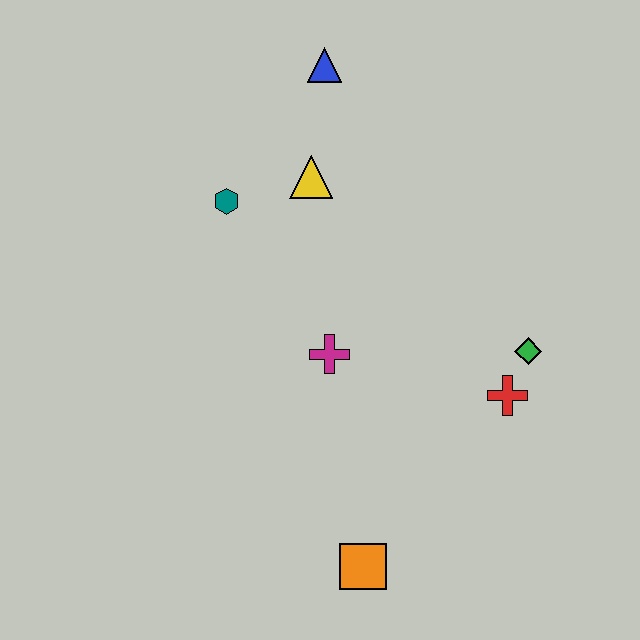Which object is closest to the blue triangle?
The yellow triangle is closest to the blue triangle.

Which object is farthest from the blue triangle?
The orange square is farthest from the blue triangle.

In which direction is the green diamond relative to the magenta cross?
The green diamond is to the right of the magenta cross.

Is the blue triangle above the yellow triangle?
Yes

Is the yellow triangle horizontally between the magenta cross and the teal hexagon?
Yes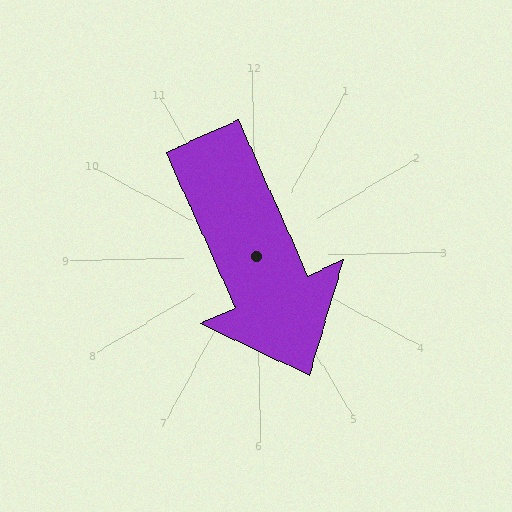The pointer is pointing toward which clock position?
Roughly 5 o'clock.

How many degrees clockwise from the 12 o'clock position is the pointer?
Approximately 157 degrees.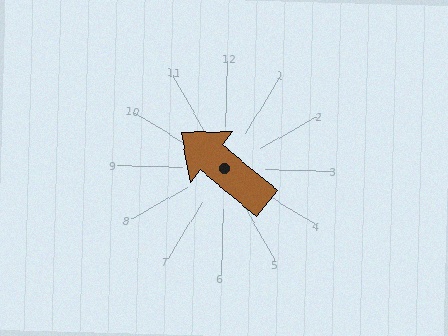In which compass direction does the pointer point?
Northwest.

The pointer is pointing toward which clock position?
Roughly 10 o'clock.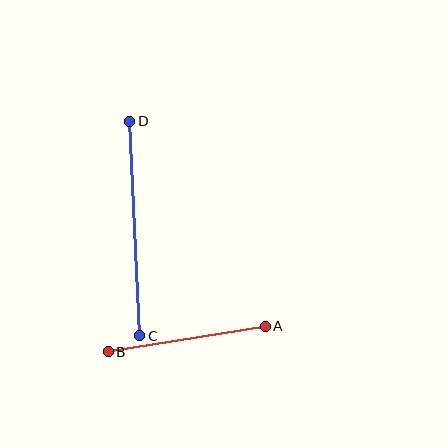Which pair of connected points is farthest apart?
Points C and D are farthest apart.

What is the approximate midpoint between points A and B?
The midpoint is at approximately (187, 339) pixels.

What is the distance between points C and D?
The distance is approximately 215 pixels.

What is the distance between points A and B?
The distance is approximately 159 pixels.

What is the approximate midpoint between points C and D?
The midpoint is at approximately (135, 228) pixels.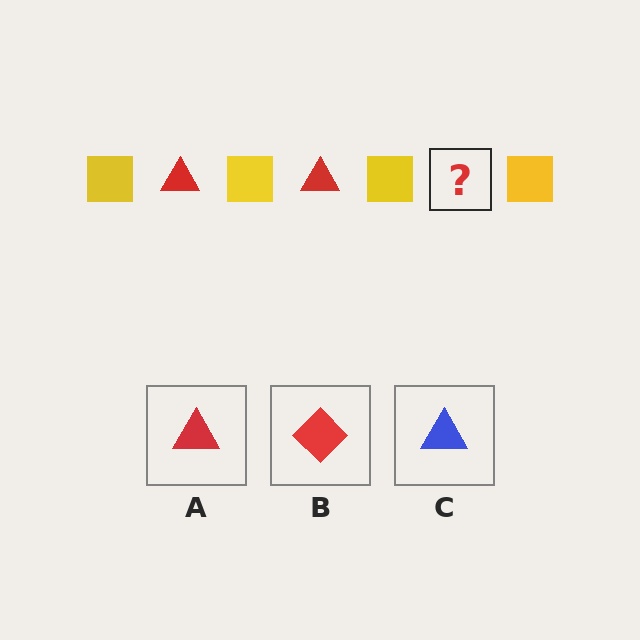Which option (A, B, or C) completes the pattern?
A.